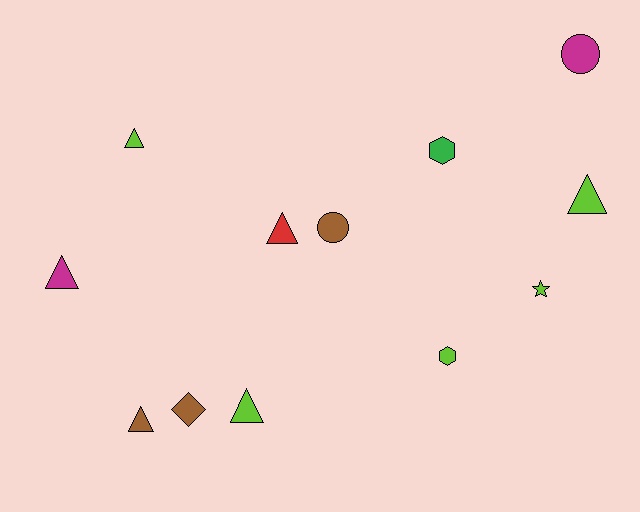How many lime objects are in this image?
There are 5 lime objects.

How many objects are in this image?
There are 12 objects.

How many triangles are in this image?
There are 6 triangles.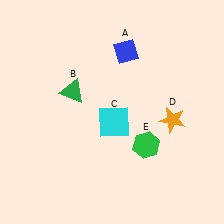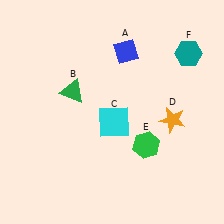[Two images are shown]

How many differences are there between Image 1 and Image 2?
There is 1 difference between the two images.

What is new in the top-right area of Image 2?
A teal hexagon (F) was added in the top-right area of Image 2.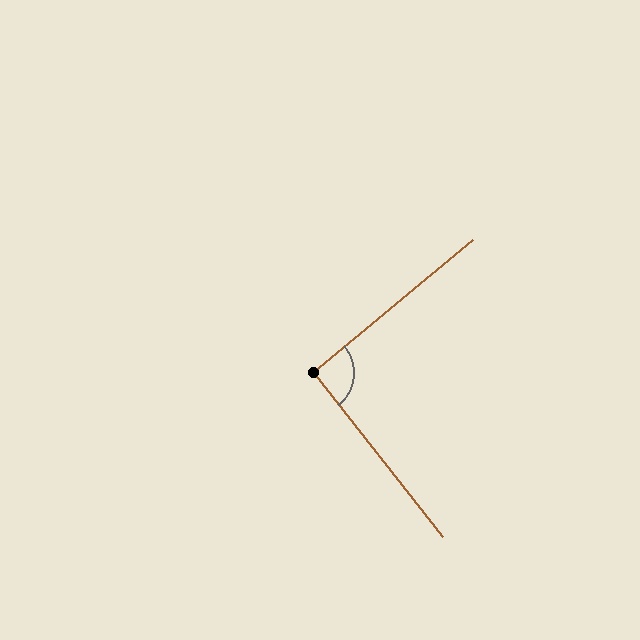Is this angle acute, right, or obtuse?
It is approximately a right angle.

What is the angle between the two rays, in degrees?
Approximately 91 degrees.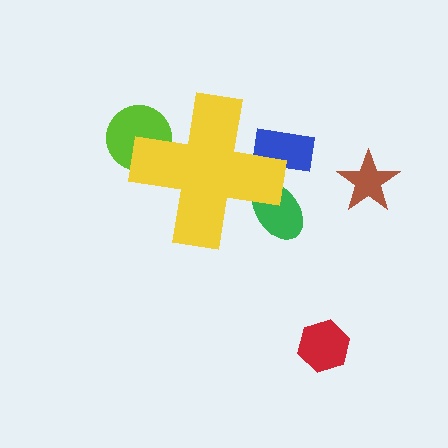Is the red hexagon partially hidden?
No, the red hexagon is fully visible.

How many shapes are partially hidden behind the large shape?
3 shapes are partially hidden.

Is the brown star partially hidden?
No, the brown star is fully visible.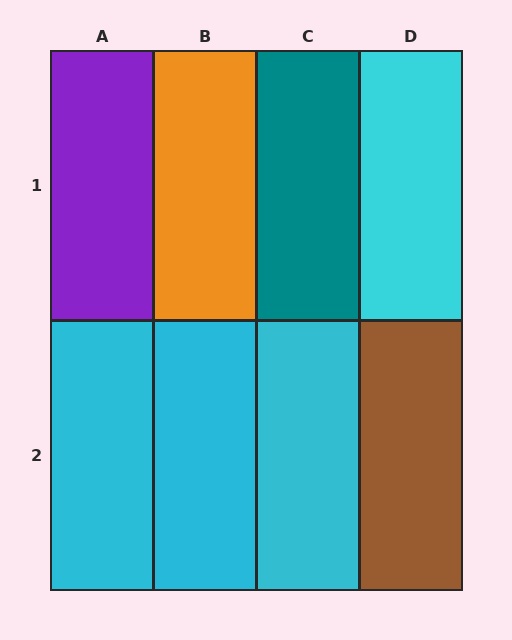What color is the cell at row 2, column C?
Cyan.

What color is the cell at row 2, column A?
Cyan.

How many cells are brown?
1 cell is brown.